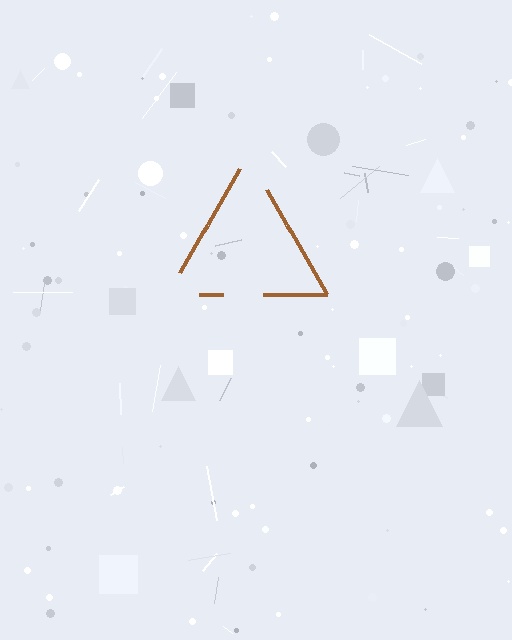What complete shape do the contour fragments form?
The contour fragments form a triangle.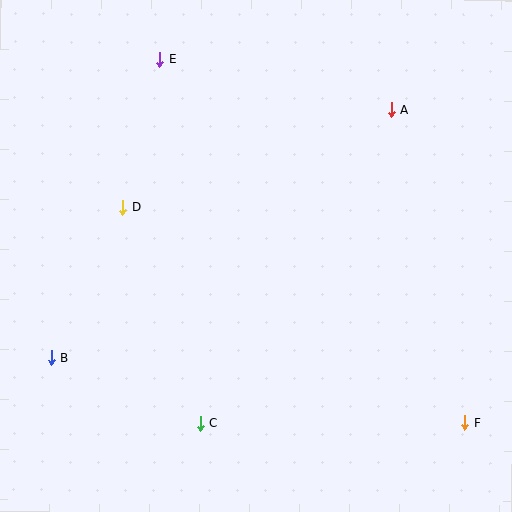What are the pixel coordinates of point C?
Point C is at (200, 423).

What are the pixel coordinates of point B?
Point B is at (51, 357).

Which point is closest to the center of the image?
Point D at (123, 207) is closest to the center.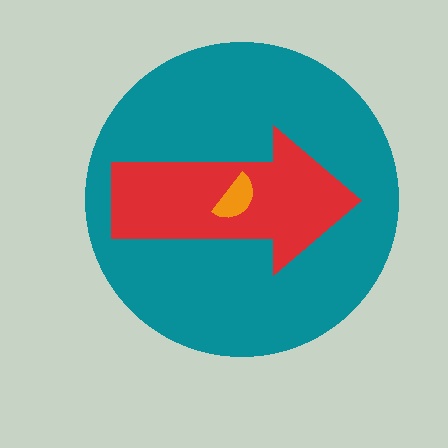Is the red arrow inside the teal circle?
Yes.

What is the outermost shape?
The teal circle.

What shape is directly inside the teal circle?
The red arrow.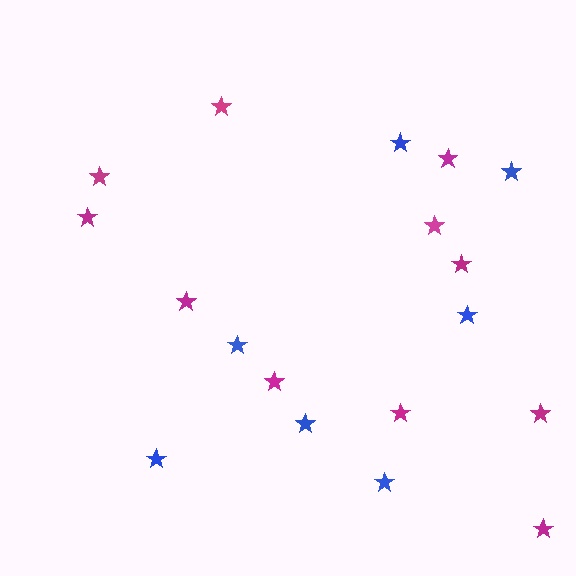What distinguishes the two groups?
There are 2 groups: one group of blue stars (7) and one group of magenta stars (11).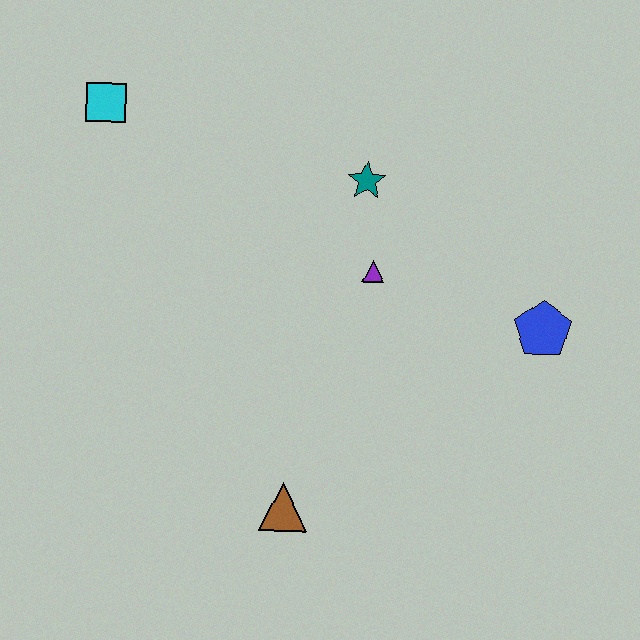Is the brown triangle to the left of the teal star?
Yes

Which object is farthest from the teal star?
The brown triangle is farthest from the teal star.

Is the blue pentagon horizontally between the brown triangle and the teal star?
No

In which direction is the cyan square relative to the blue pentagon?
The cyan square is to the left of the blue pentagon.